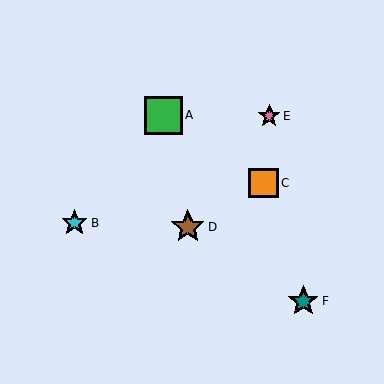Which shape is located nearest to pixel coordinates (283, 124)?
The pink star (labeled E) at (269, 116) is nearest to that location.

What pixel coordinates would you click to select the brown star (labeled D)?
Click at (188, 227) to select the brown star D.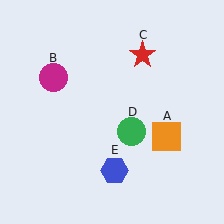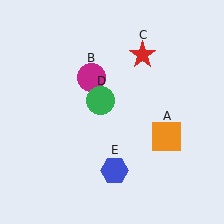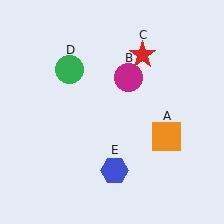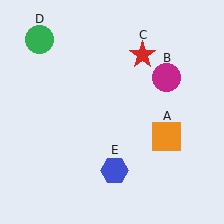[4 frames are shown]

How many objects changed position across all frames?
2 objects changed position: magenta circle (object B), green circle (object D).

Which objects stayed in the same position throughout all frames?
Orange square (object A) and red star (object C) and blue hexagon (object E) remained stationary.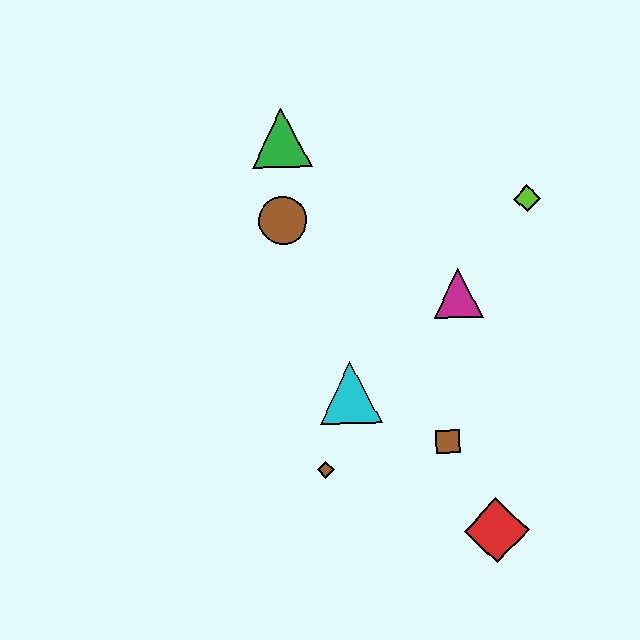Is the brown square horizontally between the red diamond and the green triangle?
Yes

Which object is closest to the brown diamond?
The cyan triangle is closest to the brown diamond.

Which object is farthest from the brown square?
The green triangle is farthest from the brown square.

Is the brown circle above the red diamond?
Yes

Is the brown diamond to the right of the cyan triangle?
No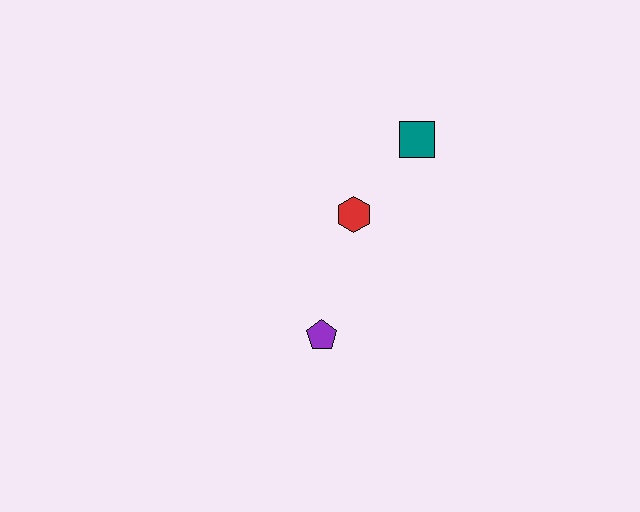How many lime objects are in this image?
There are no lime objects.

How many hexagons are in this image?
There is 1 hexagon.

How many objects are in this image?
There are 3 objects.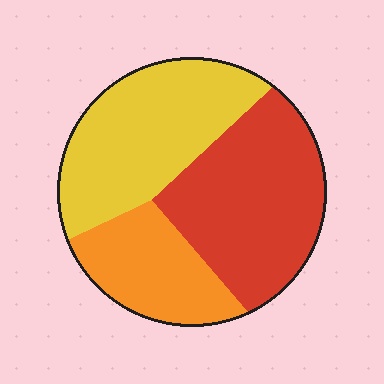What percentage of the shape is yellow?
Yellow takes up about three eighths (3/8) of the shape.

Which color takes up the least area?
Orange, at roughly 20%.